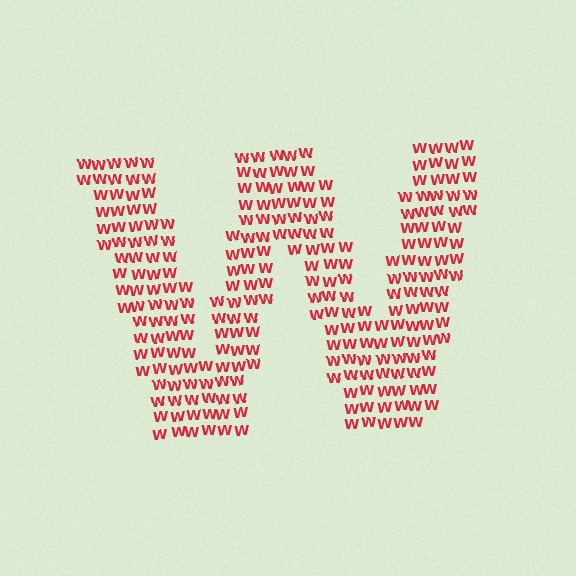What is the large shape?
The large shape is the letter W.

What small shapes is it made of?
It is made of small letter W's.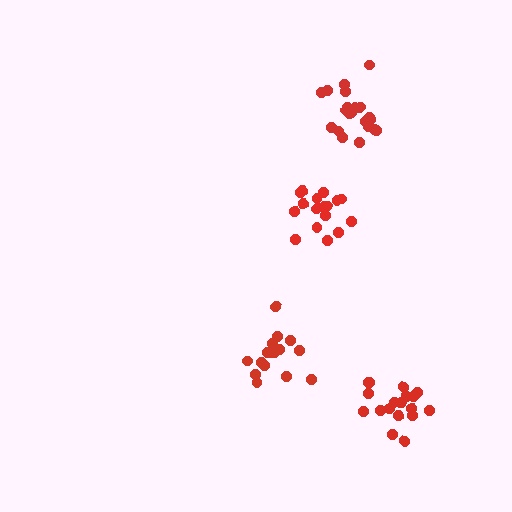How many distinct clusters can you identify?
There are 4 distinct clusters.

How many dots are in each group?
Group 1: 21 dots, Group 2: 16 dots, Group 3: 17 dots, Group 4: 18 dots (72 total).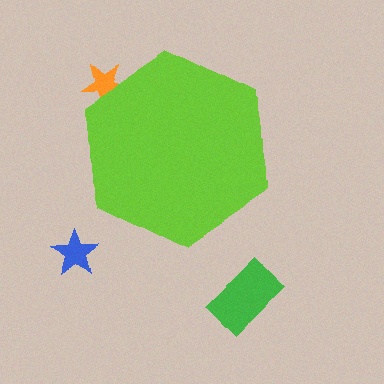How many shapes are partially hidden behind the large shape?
1 shape is partially hidden.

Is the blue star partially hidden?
No, the blue star is fully visible.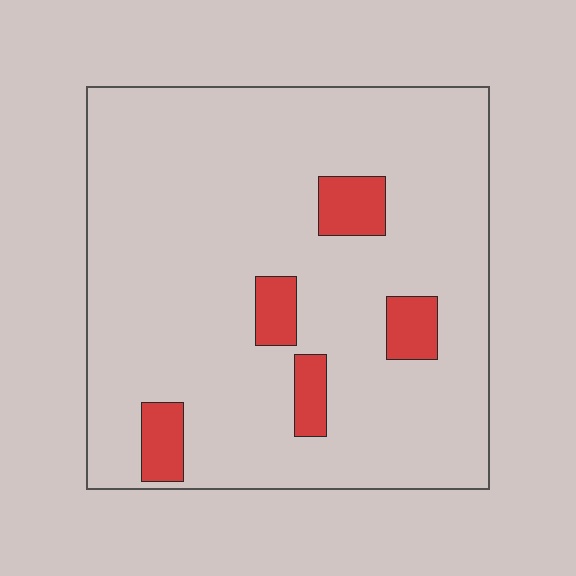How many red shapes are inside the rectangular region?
5.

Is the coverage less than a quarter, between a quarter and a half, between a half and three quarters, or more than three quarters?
Less than a quarter.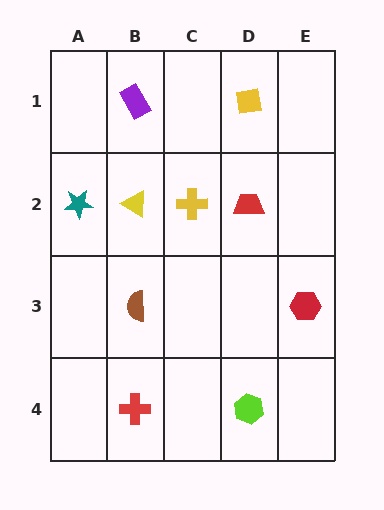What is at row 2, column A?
A teal star.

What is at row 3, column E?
A red hexagon.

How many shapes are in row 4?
2 shapes.